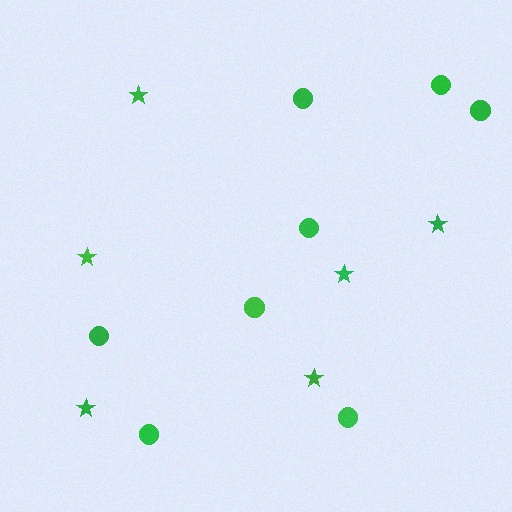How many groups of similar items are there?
There are 2 groups: one group of circles (8) and one group of stars (6).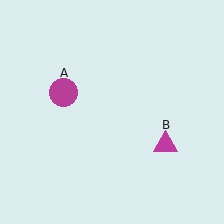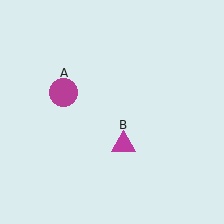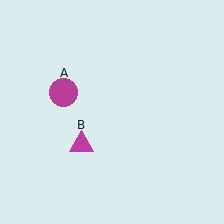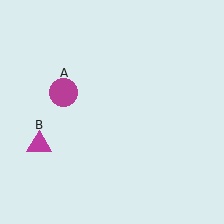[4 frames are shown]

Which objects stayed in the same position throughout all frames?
Magenta circle (object A) remained stationary.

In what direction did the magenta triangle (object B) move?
The magenta triangle (object B) moved left.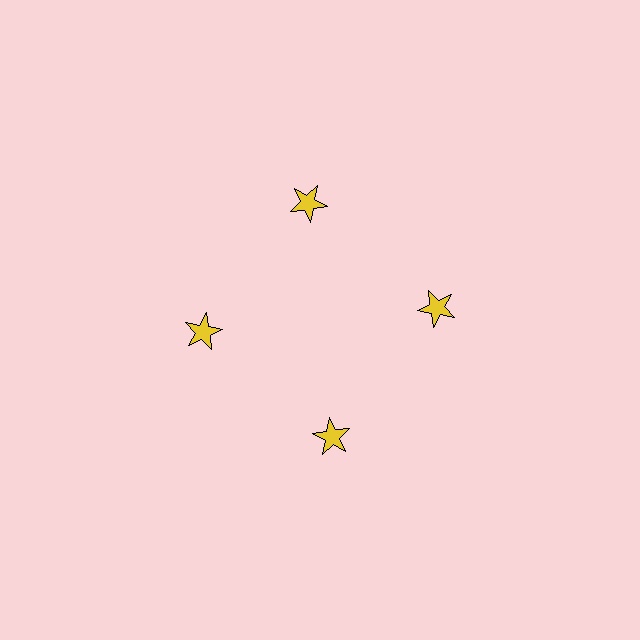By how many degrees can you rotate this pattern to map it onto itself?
The pattern maps onto itself every 90 degrees of rotation.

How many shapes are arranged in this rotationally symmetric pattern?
There are 4 shapes, arranged in 4 groups of 1.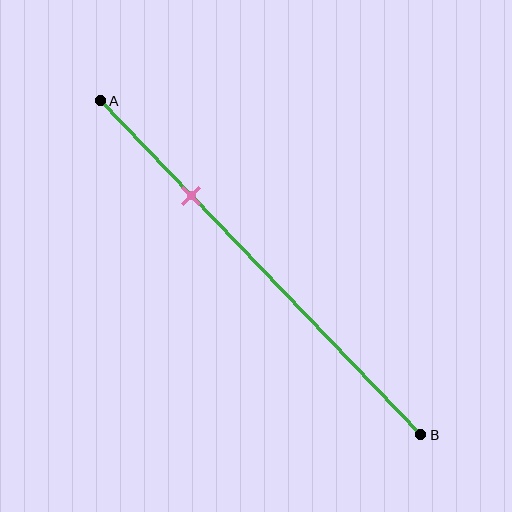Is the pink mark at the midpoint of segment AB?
No, the mark is at about 30% from A, not at the 50% midpoint.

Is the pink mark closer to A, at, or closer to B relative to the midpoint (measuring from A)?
The pink mark is closer to point A than the midpoint of segment AB.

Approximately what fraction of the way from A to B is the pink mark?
The pink mark is approximately 30% of the way from A to B.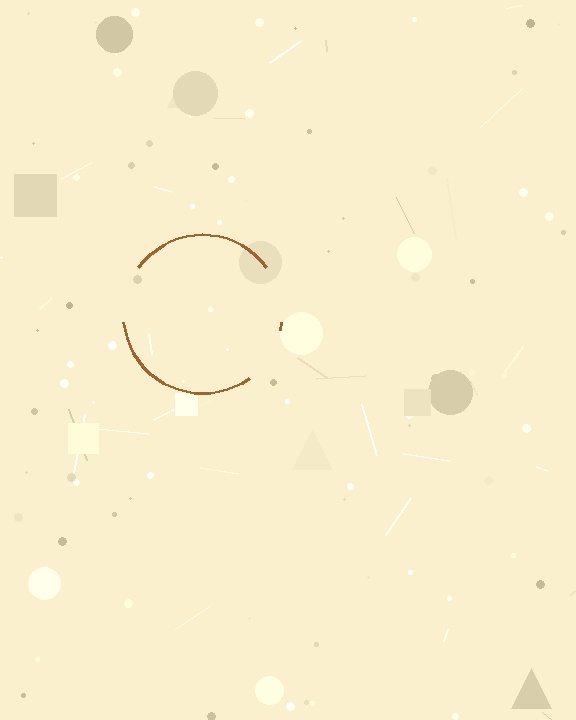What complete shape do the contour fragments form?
The contour fragments form a circle.